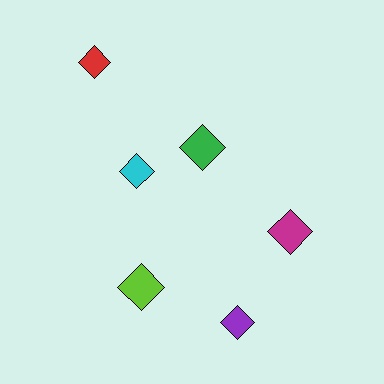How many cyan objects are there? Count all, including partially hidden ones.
There is 1 cyan object.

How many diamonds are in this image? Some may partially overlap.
There are 6 diamonds.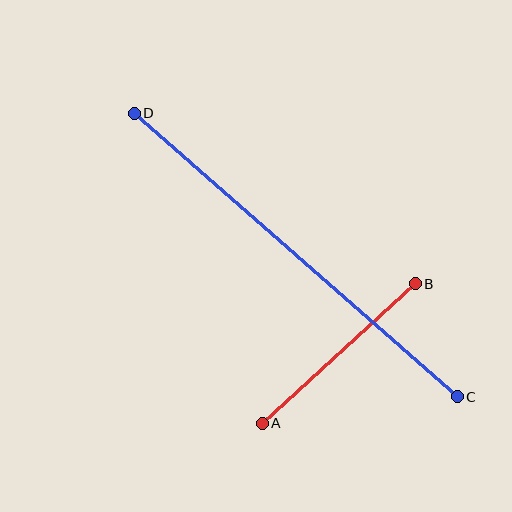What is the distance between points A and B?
The distance is approximately 207 pixels.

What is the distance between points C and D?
The distance is approximately 430 pixels.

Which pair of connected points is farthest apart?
Points C and D are farthest apart.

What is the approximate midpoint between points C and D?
The midpoint is at approximately (296, 255) pixels.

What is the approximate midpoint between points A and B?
The midpoint is at approximately (339, 354) pixels.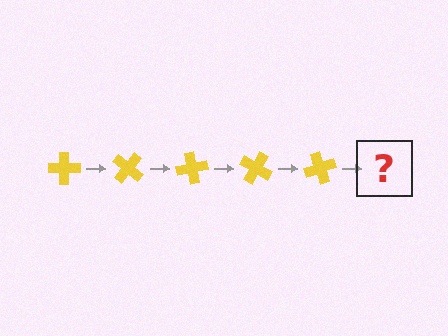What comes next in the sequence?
The next element should be a yellow cross rotated 200 degrees.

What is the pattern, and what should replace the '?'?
The pattern is that the cross rotates 40 degrees each step. The '?' should be a yellow cross rotated 200 degrees.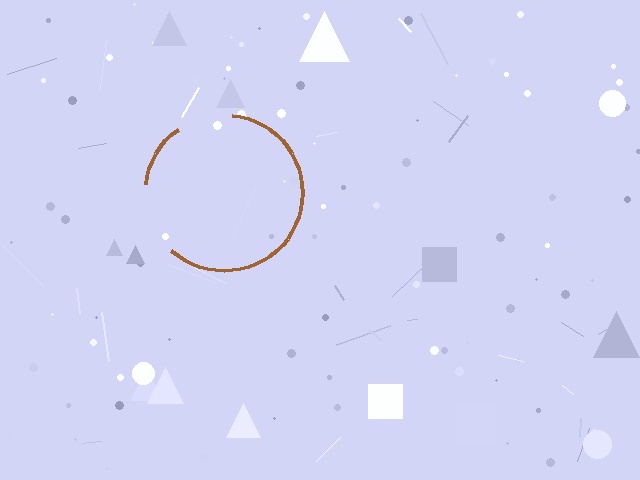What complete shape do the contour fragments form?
The contour fragments form a circle.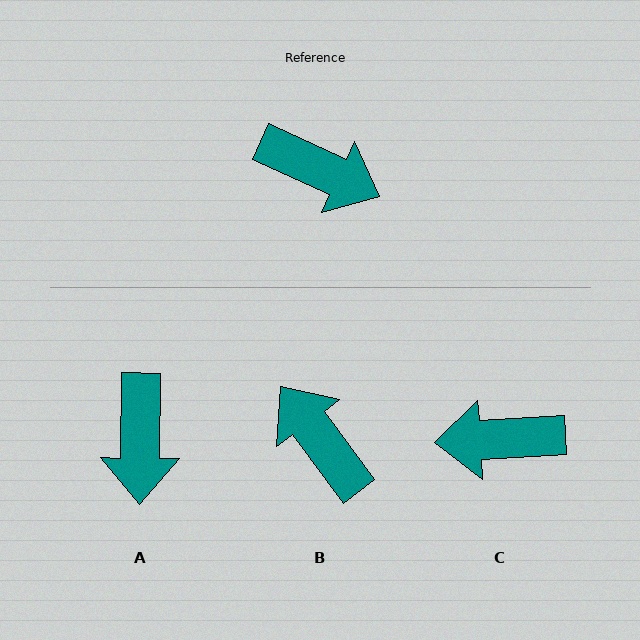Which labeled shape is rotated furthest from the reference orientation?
C, about 152 degrees away.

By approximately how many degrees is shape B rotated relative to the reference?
Approximately 151 degrees counter-clockwise.